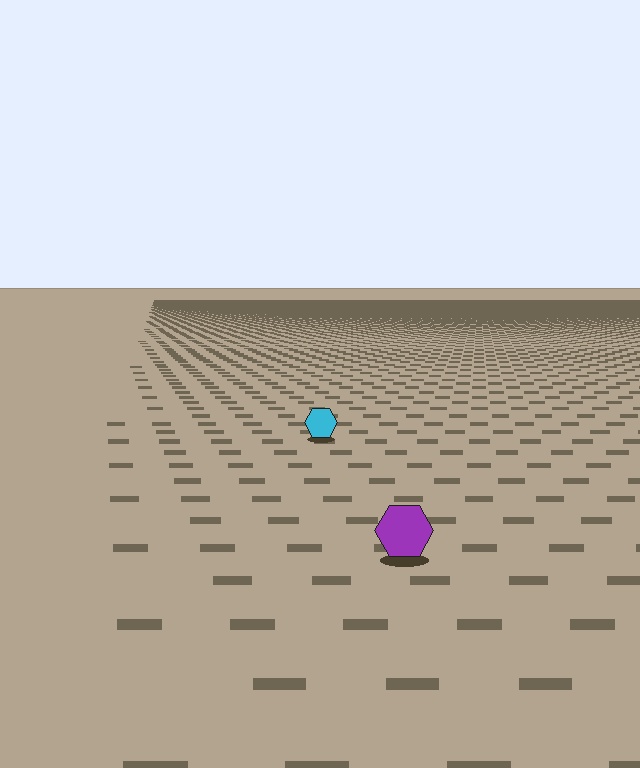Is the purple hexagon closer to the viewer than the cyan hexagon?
Yes. The purple hexagon is closer — you can tell from the texture gradient: the ground texture is coarser near it.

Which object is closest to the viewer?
The purple hexagon is closest. The texture marks near it are larger and more spread out.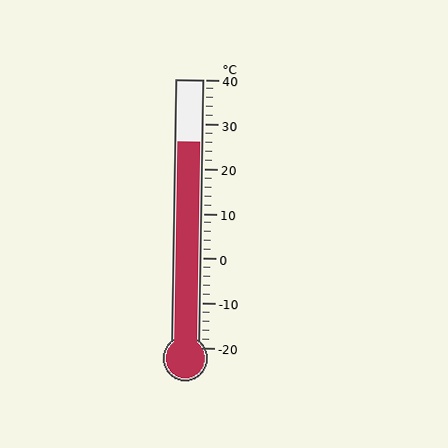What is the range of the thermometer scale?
The thermometer scale ranges from -20°C to 40°C.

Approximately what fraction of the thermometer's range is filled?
The thermometer is filled to approximately 75% of its range.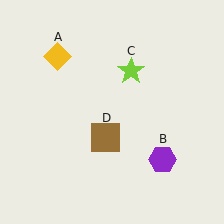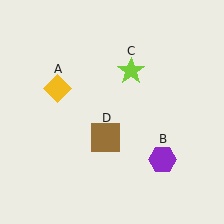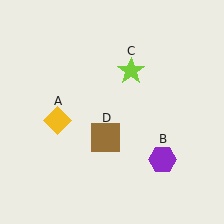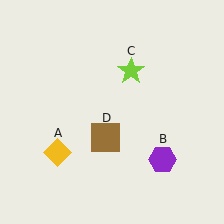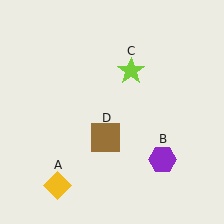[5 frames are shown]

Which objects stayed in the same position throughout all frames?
Purple hexagon (object B) and lime star (object C) and brown square (object D) remained stationary.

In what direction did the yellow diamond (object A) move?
The yellow diamond (object A) moved down.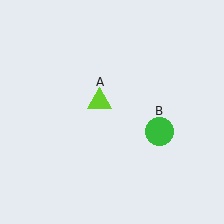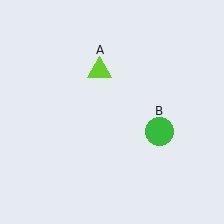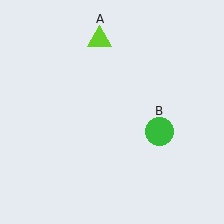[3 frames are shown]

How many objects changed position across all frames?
1 object changed position: lime triangle (object A).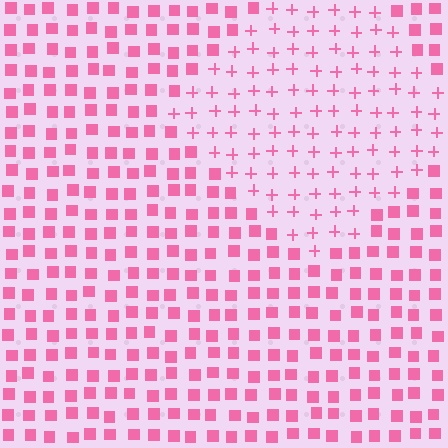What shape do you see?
I see a diamond.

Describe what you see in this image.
The image is filled with small pink elements arranged in a uniform grid. A diamond-shaped region contains plus signs, while the surrounding area contains squares. The boundary is defined purely by the change in element shape.